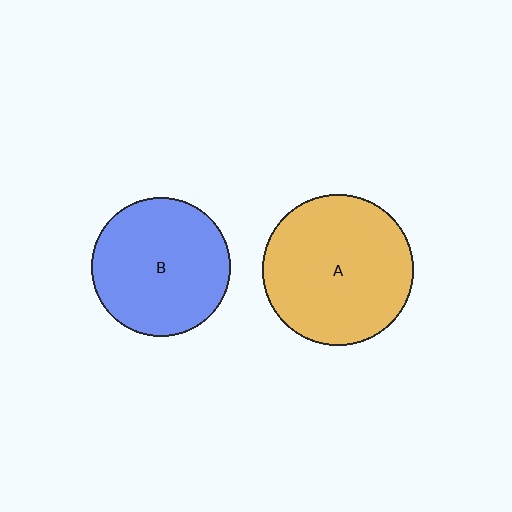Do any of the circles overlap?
No, none of the circles overlap.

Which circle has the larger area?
Circle A (orange).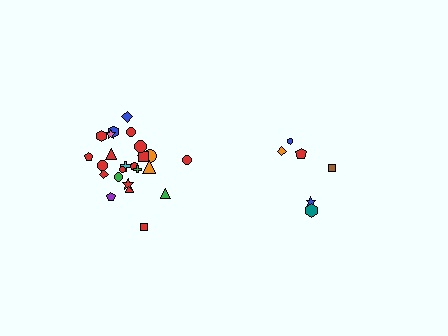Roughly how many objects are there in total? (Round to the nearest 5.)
Roughly 30 objects in total.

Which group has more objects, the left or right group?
The left group.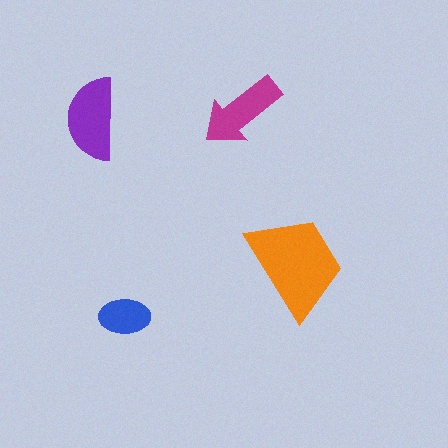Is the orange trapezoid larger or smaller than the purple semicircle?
Larger.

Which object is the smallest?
The blue ellipse.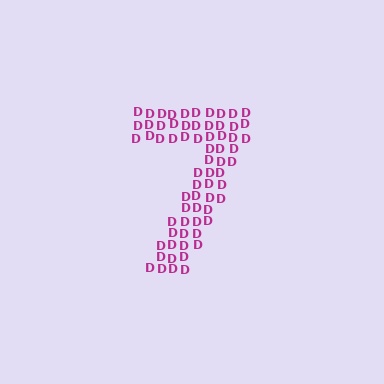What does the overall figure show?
The overall figure shows the digit 7.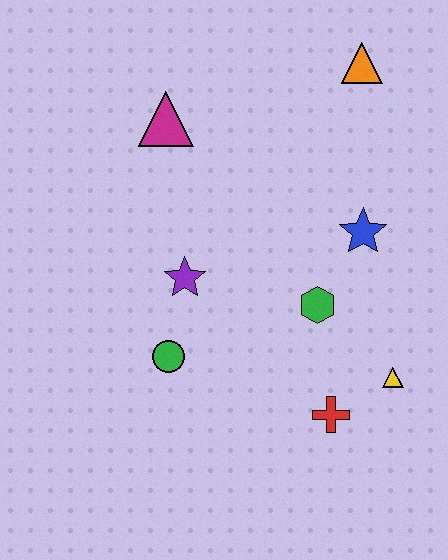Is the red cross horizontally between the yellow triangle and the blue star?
No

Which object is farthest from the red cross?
The orange triangle is farthest from the red cross.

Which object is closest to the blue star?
The green hexagon is closest to the blue star.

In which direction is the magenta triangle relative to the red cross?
The magenta triangle is above the red cross.